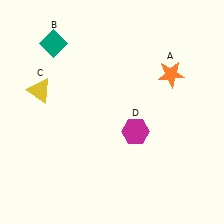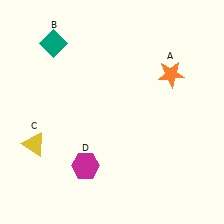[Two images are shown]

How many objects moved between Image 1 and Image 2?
2 objects moved between the two images.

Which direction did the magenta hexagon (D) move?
The magenta hexagon (D) moved left.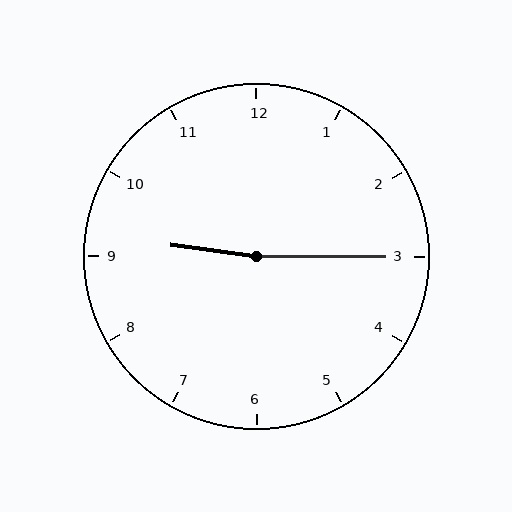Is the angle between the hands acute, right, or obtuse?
It is obtuse.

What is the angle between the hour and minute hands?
Approximately 172 degrees.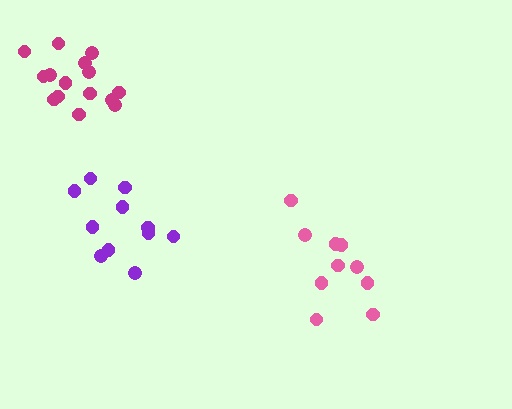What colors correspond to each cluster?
The clusters are colored: magenta, purple, pink.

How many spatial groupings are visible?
There are 3 spatial groupings.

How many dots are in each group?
Group 1: 15 dots, Group 2: 11 dots, Group 3: 10 dots (36 total).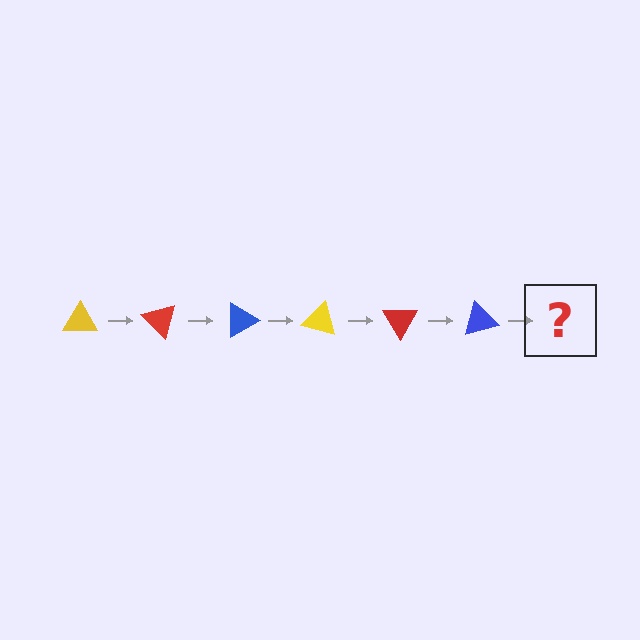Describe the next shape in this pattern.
It should be a yellow triangle, rotated 270 degrees from the start.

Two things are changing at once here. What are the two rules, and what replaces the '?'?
The two rules are that it rotates 45 degrees each step and the color cycles through yellow, red, and blue. The '?' should be a yellow triangle, rotated 270 degrees from the start.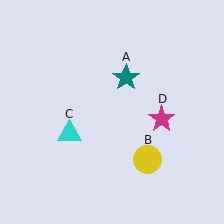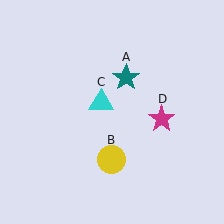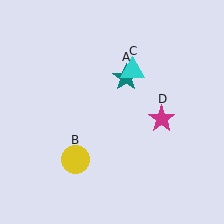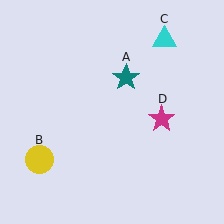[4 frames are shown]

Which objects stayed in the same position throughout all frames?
Teal star (object A) and magenta star (object D) remained stationary.